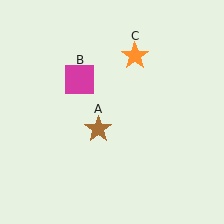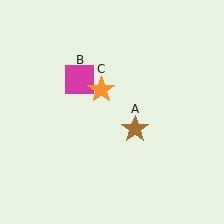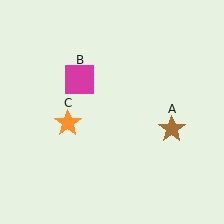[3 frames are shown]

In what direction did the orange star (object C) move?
The orange star (object C) moved down and to the left.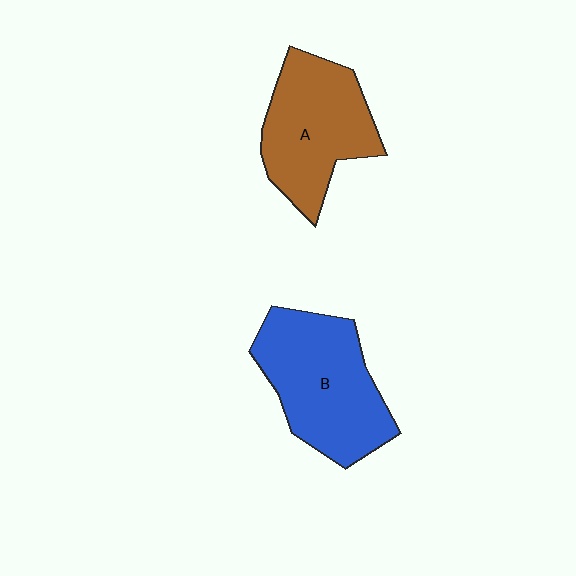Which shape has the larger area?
Shape B (blue).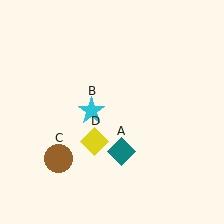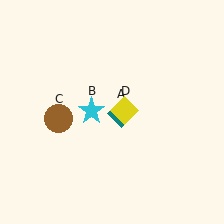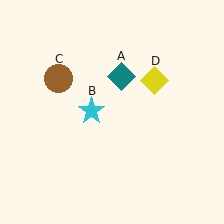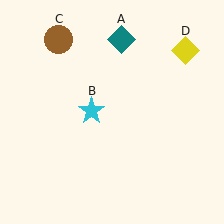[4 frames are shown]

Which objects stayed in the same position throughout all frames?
Cyan star (object B) remained stationary.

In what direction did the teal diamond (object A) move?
The teal diamond (object A) moved up.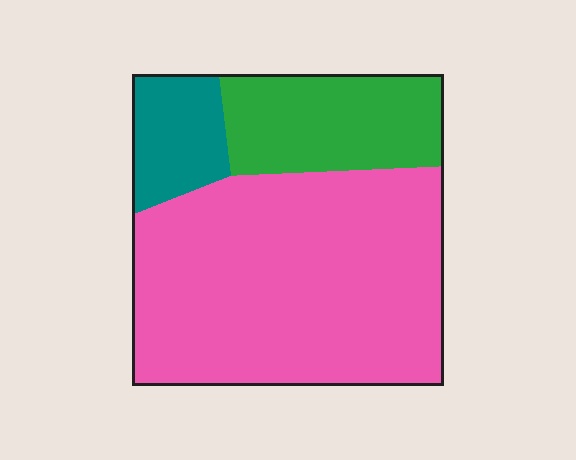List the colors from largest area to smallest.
From largest to smallest: pink, green, teal.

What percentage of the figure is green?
Green takes up about one fifth (1/5) of the figure.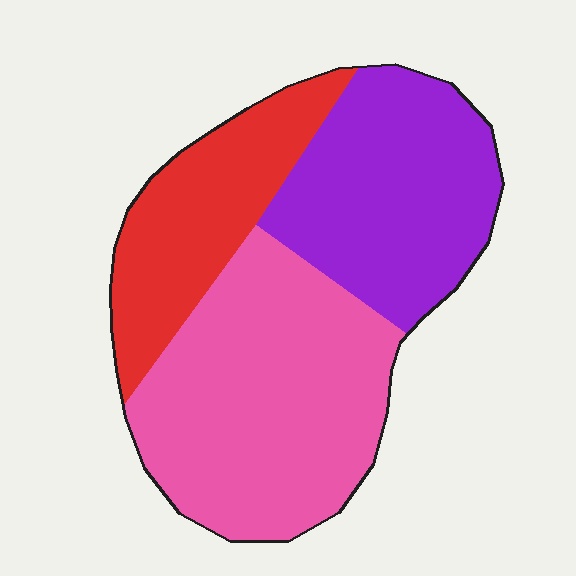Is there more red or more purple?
Purple.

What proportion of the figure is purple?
Purple takes up about one third (1/3) of the figure.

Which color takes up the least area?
Red, at roughly 25%.